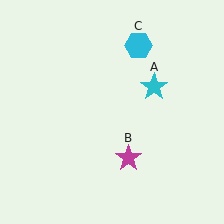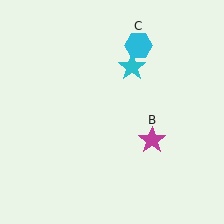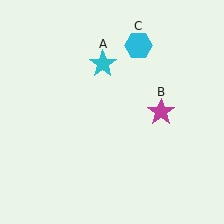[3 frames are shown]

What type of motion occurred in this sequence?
The cyan star (object A), magenta star (object B) rotated counterclockwise around the center of the scene.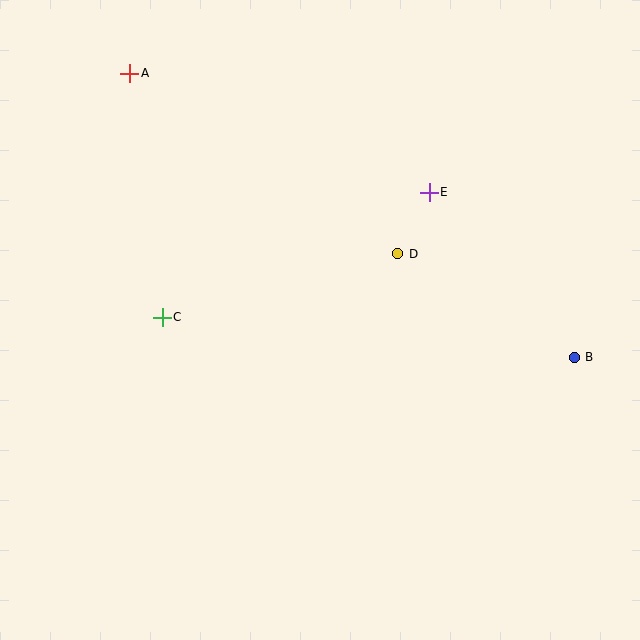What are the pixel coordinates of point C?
Point C is at (162, 317).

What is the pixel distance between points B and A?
The distance between B and A is 528 pixels.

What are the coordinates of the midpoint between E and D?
The midpoint between E and D is at (414, 223).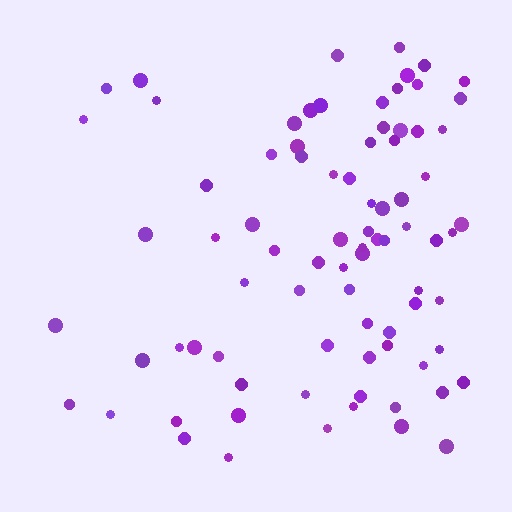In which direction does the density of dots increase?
From left to right, with the right side densest.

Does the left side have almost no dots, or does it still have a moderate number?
Still a moderate number, just noticeably fewer than the right.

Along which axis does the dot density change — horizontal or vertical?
Horizontal.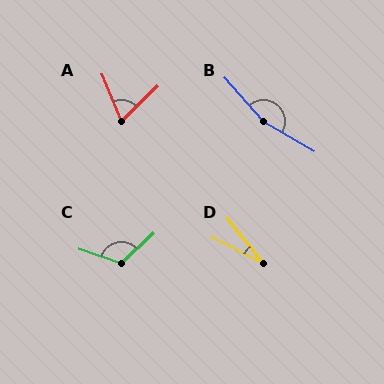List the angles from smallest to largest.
D (24°), A (68°), C (117°), B (161°).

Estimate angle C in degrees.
Approximately 117 degrees.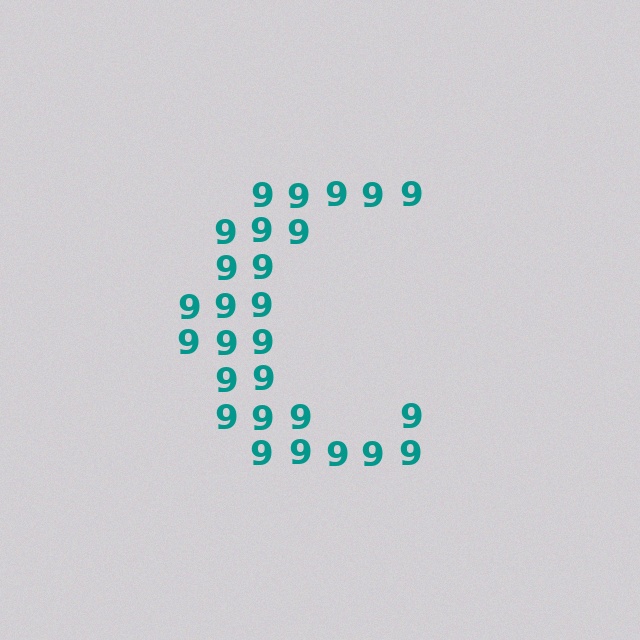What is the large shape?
The large shape is the letter C.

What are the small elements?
The small elements are digit 9's.